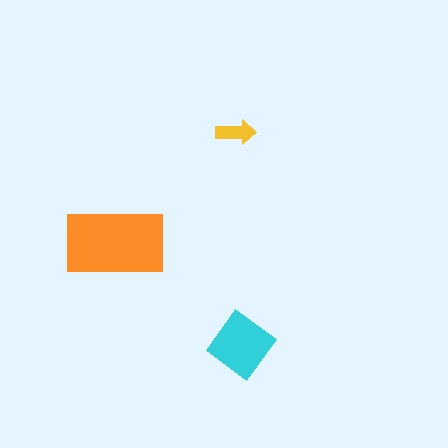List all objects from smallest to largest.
The yellow arrow, the cyan diamond, the orange rectangle.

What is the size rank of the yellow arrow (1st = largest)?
3rd.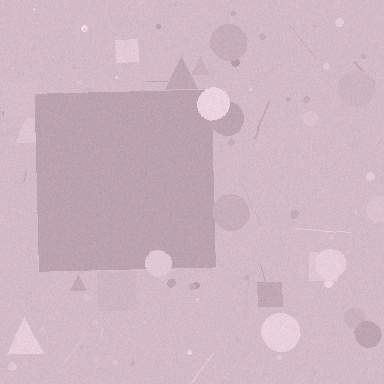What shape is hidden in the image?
A square is hidden in the image.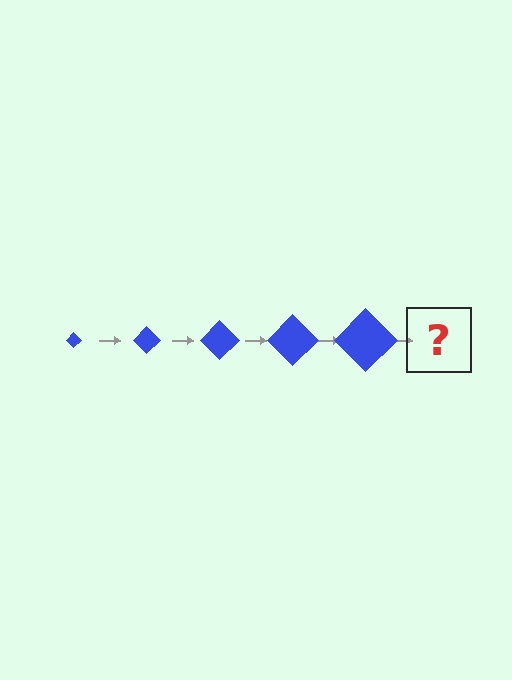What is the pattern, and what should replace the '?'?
The pattern is that the diamond gets progressively larger each step. The '?' should be a blue diamond, larger than the previous one.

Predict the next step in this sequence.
The next step is a blue diamond, larger than the previous one.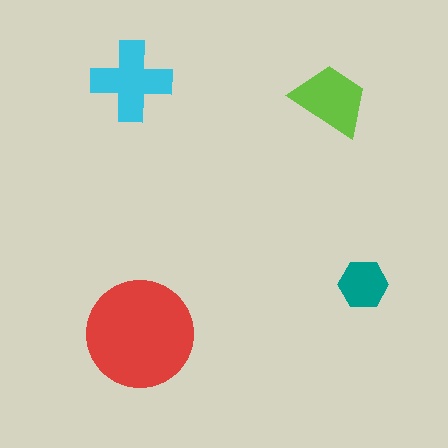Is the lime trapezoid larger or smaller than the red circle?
Smaller.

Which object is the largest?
The red circle.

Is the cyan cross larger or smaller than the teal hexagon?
Larger.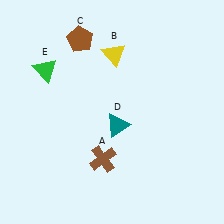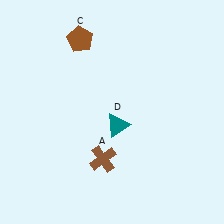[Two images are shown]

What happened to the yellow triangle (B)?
The yellow triangle (B) was removed in Image 2. It was in the top-right area of Image 1.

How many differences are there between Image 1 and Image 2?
There are 2 differences between the two images.